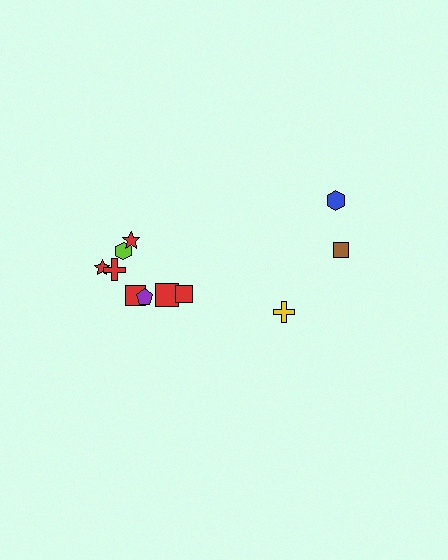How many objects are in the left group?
There are 8 objects.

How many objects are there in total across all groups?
There are 11 objects.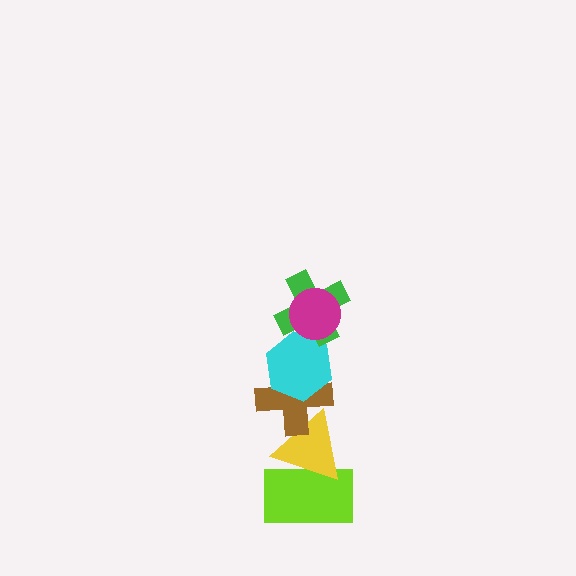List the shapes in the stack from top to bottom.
From top to bottom: the magenta circle, the green cross, the cyan hexagon, the brown cross, the yellow triangle, the lime rectangle.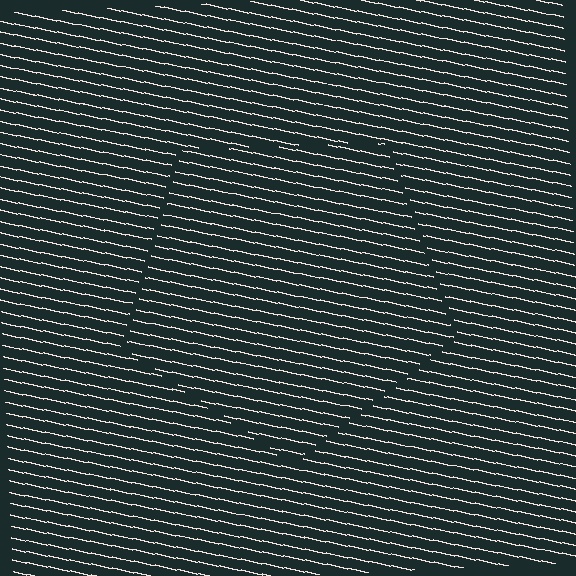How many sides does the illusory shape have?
5 sides — the line-ends trace a pentagon.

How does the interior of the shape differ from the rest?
The interior of the shape contains the same grating, shifted by half a period — the contour is defined by the phase discontinuity where line-ends from the inner and outer gratings abut.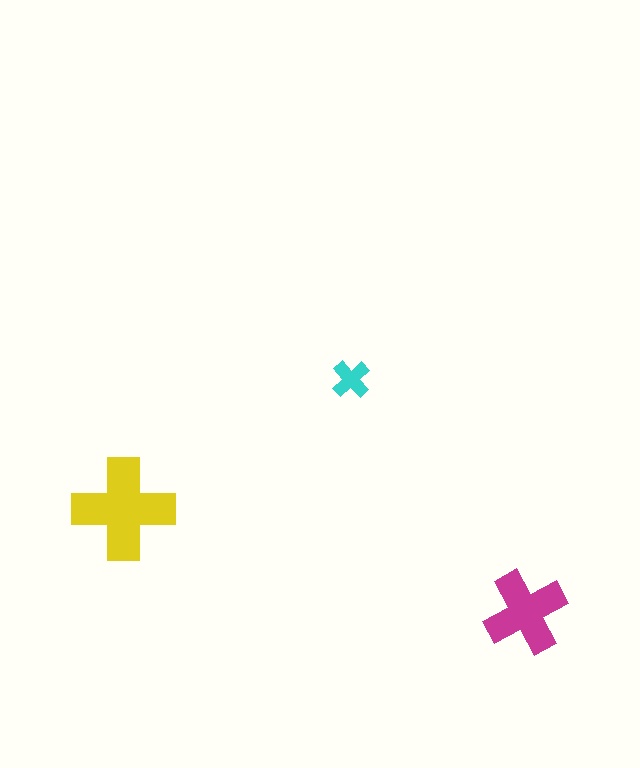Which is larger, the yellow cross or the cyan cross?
The yellow one.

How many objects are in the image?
There are 3 objects in the image.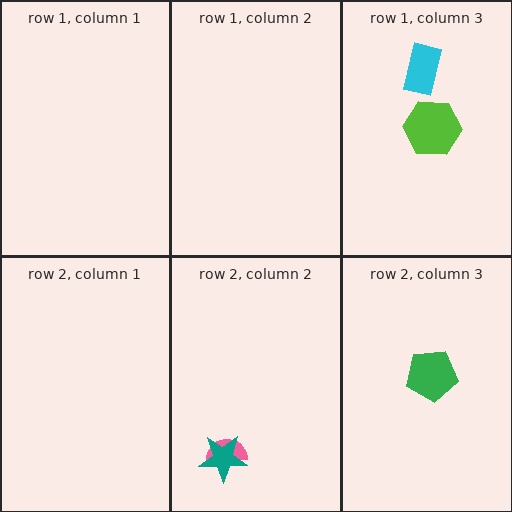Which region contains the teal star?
The row 2, column 2 region.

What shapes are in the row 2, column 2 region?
The pink semicircle, the teal star.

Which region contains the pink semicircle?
The row 2, column 2 region.